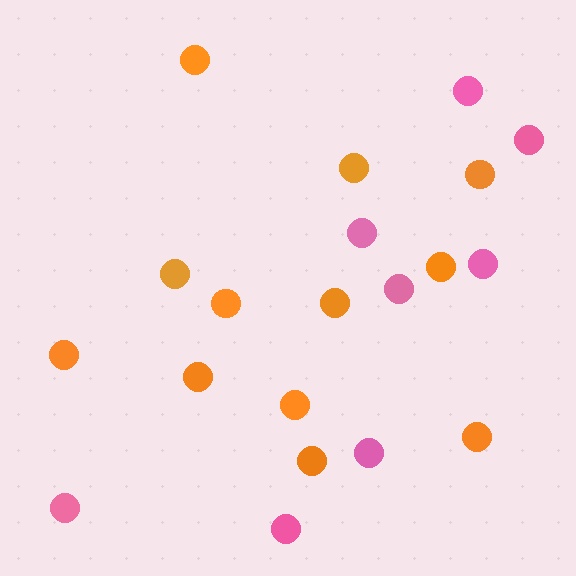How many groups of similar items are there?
There are 2 groups: one group of orange circles (12) and one group of pink circles (8).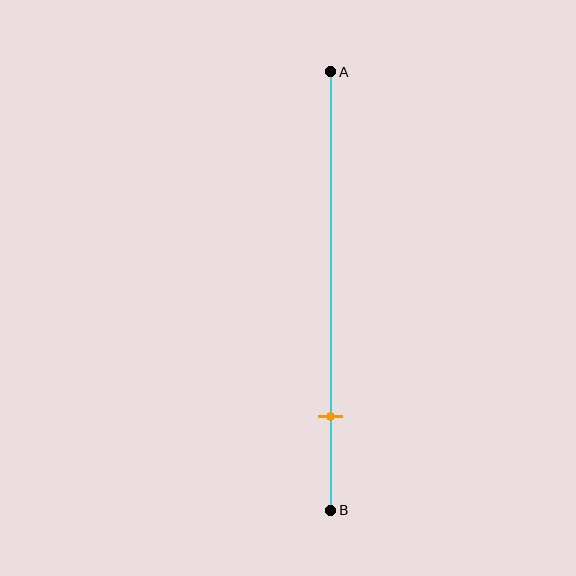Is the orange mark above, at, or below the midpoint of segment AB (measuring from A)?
The orange mark is below the midpoint of segment AB.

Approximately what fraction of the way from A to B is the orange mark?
The orange mark is approximately 80% of the way from A to B.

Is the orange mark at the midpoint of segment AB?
No, the mark is at about 80% from A, not at the 50% midpoint.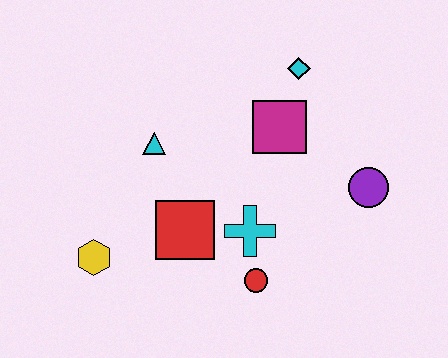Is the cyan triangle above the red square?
Yes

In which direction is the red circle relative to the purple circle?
The red circle is to the left of the purple circle.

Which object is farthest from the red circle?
The cyan diamond is farthest from the red circle.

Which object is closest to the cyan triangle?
The red square is closest to the cyan triangle.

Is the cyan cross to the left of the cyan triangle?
No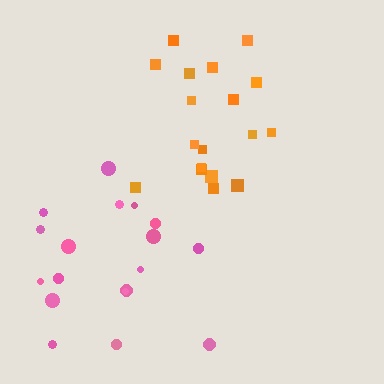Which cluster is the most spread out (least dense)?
Pink.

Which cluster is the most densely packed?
Orange.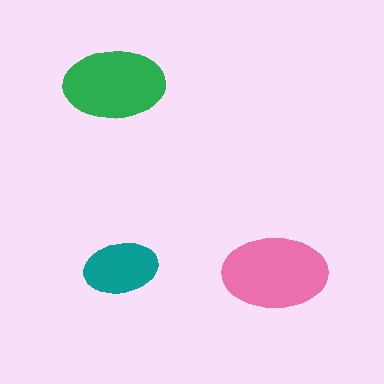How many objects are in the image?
There are 3 objects in the image.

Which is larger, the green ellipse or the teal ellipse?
The green one.